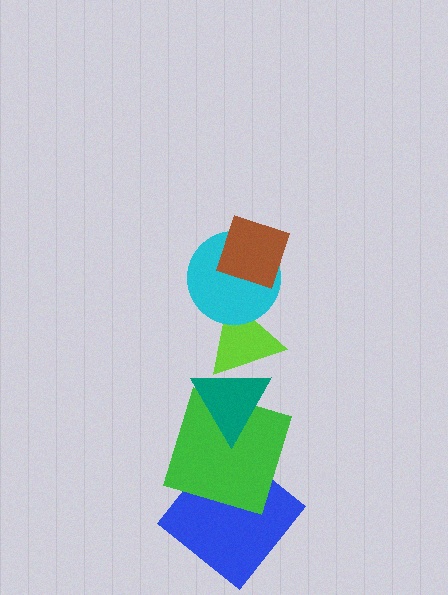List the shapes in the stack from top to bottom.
From top to bottom: the brown diamond, the cyan circle, the lime triangle, the teal triangle, the green square, the blue diamond.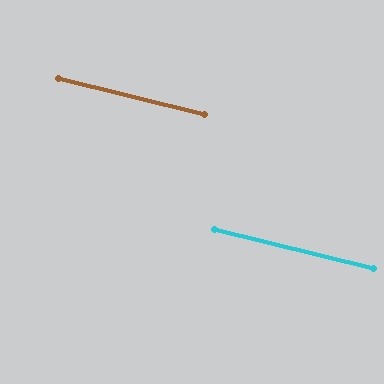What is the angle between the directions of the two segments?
Approximately 0 degrees.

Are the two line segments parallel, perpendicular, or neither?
Parallel — their directions differ by only 0.0°.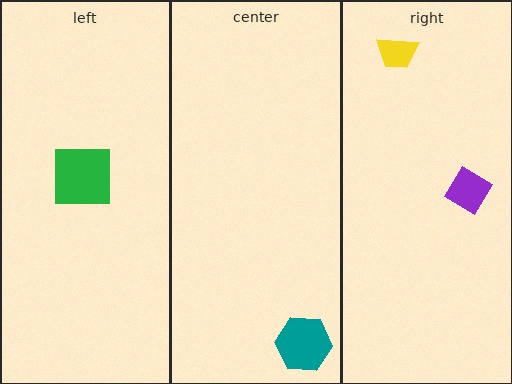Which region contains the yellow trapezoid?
The right region.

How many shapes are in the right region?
2.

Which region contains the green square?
The left region.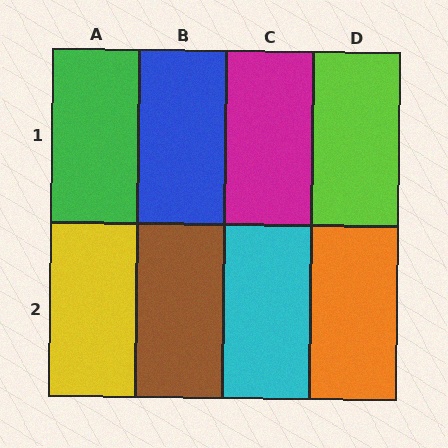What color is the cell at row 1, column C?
Magenta.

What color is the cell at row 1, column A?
Green.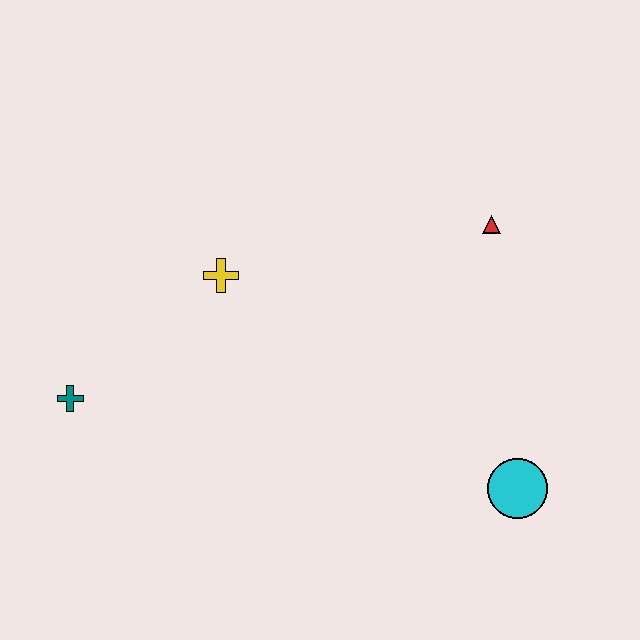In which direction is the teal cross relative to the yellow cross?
The teal cross is to the left of the yellow cross.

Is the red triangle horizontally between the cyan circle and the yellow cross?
Yes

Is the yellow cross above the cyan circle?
Yes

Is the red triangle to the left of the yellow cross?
No